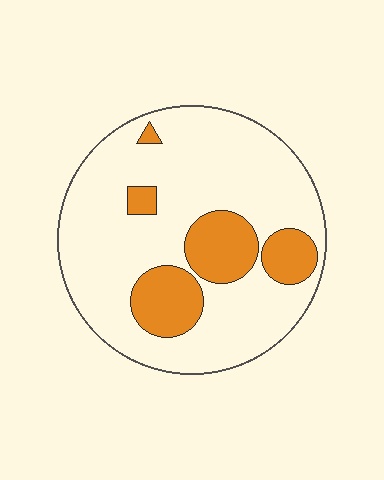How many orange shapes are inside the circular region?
5.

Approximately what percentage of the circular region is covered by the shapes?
Approximately 20%.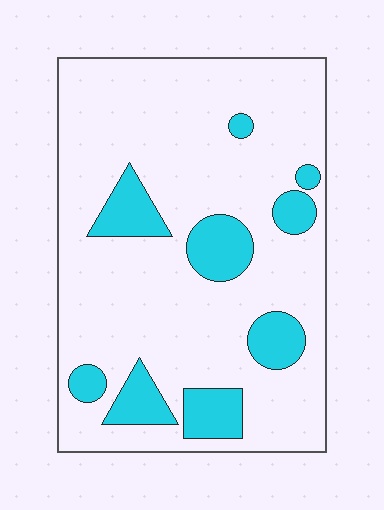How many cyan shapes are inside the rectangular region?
9.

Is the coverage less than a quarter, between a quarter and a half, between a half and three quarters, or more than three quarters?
Less than a quarter.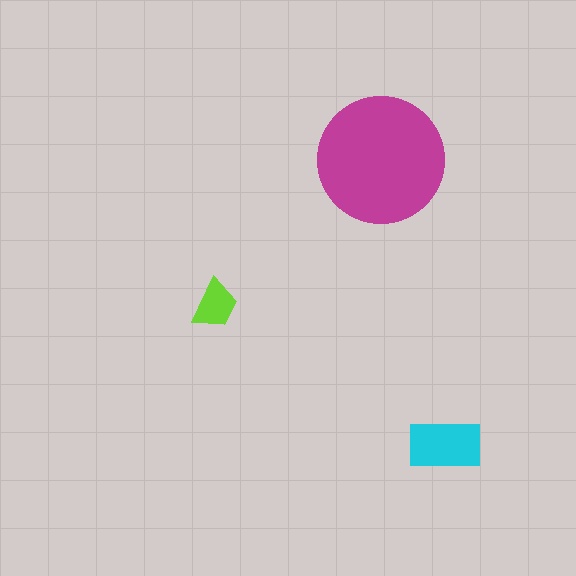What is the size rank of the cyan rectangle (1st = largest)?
2nd.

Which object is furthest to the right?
The cyan rectangle is rightmost.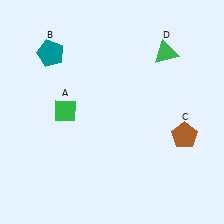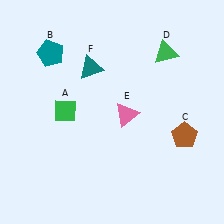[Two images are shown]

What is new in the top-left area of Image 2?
A teal triangle (F) was added in the top-left area of Image 2.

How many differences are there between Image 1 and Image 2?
There are 2 differences between the two images.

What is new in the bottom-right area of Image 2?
A pink triangle (E) was added in the bottom-right area of Image 2.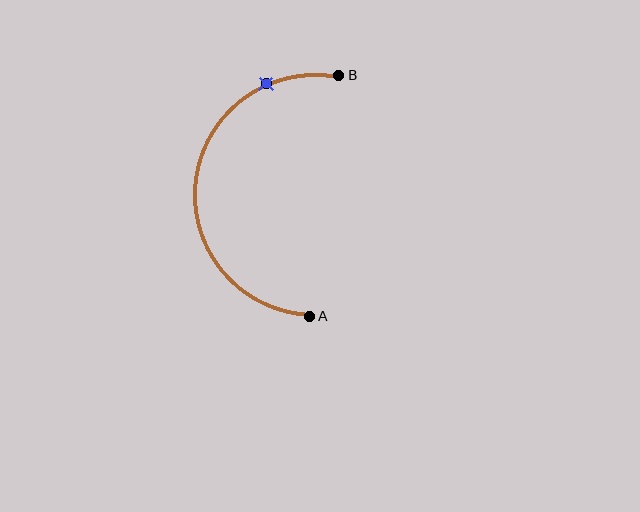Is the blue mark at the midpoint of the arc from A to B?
No. The blue mark lies on the arc but is closer to endpoint B. The arc midpoint would be at the point on the curve equidistant along the arc from both A and B.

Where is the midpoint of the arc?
The arc midpoint is the point on the curve farthest from the straight line joining A and B. It sits to the left of that line.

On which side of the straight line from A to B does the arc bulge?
The arc bulges to the left of the straight line connecting A and B.